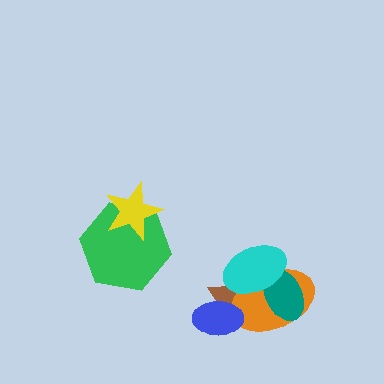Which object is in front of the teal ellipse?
The cyan ellipse is in front of the teal ellipse.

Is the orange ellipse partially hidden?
Yes, it is partially covered by another shape.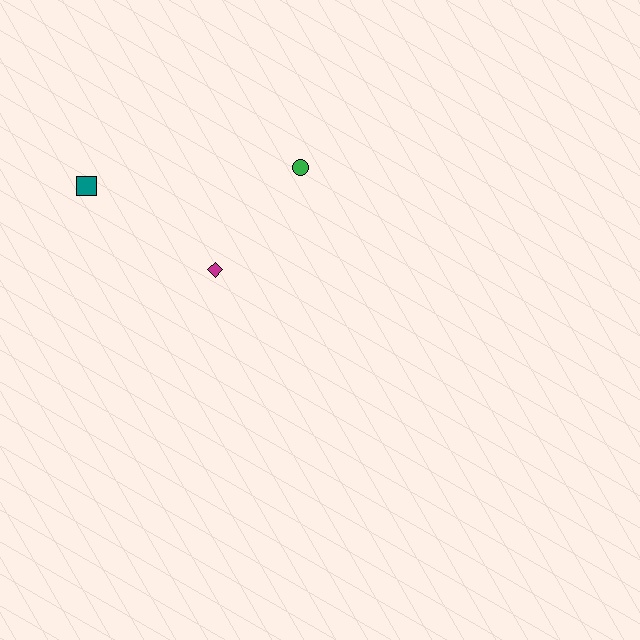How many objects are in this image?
There are 3 objects.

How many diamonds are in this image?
There is 1 diamond.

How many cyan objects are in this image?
There are no cyan objects.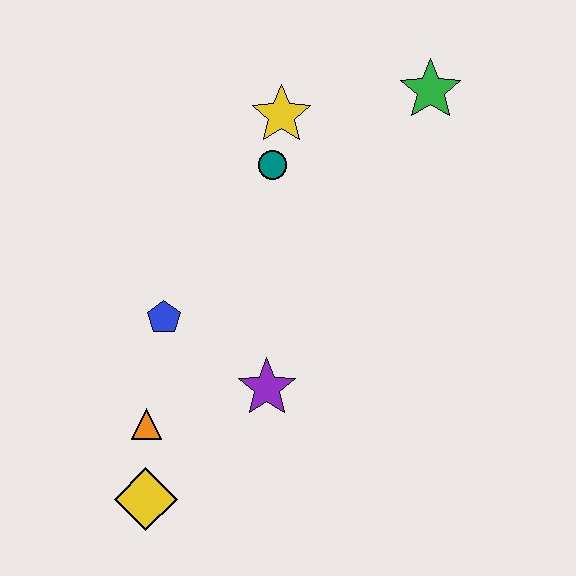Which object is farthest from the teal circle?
The yellow diamond is farthest from the teal circle.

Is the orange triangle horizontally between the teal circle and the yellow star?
No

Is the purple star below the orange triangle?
No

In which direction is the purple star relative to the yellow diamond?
The purple star is to the right of the yellow diamond.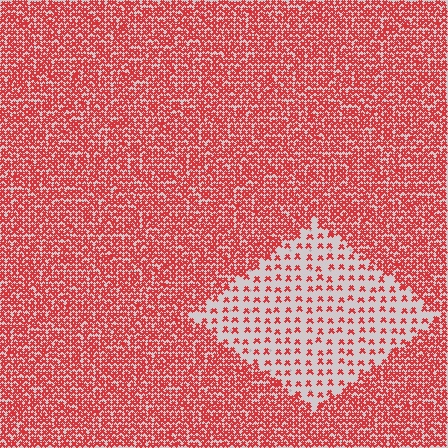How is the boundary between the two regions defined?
The boundary is defined by a change in element density (approximately 3.2x ratio). All elements are the same color, size, and shape.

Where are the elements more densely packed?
The elements are more densely packed outside the diamond boundary.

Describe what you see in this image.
The image contains small red elements arranged at two different densities. A diamond-shaped region is visible where the elements are less densely packed than the surrounding area.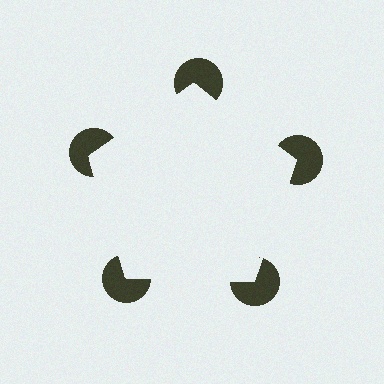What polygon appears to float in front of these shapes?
An illusory pentagon — its edges are inferred from the aligned wedge cuts in the pac-man discs, not physically drawn.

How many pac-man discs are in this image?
There are 5 — one at each vertex of the illusory pentagon.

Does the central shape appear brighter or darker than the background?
It typically appears slightly brighter than the background, even though no actual brightness change is drawn.